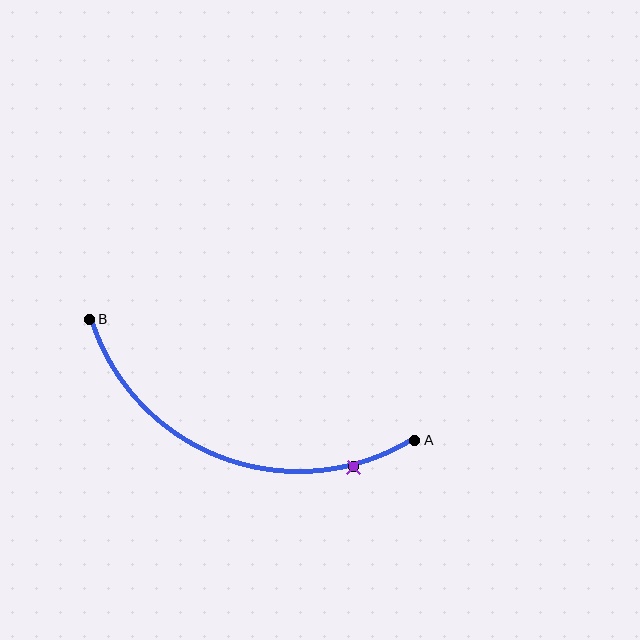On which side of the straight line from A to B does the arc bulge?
The arc bulges below the straight line connecting A and B.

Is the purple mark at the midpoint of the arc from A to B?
No. The purple mark lies on the arc but is closer to endpoint A. The arc midpoint would be at the point on the curve equidistant along the arc from both A and B.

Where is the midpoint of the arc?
The arc midpoint is the point on the curve farthest from the straight line joining A and B. It sits below that line.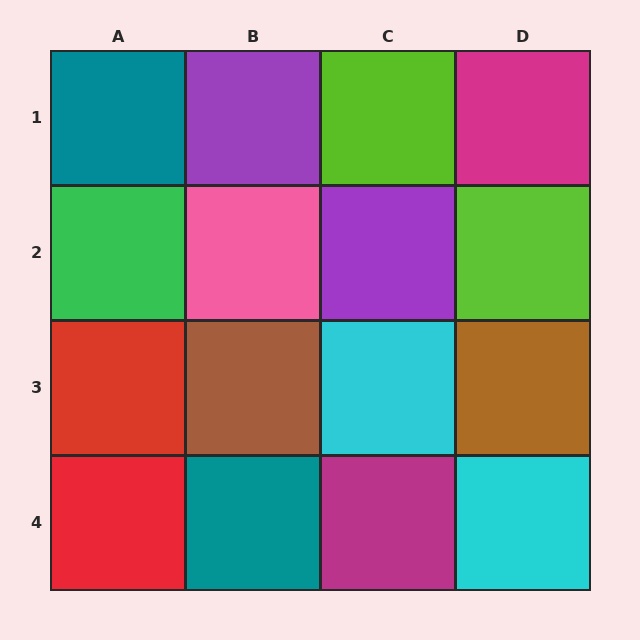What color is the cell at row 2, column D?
Lime.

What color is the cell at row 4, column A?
Red.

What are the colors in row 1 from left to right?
Teal, purple, lime, magenta.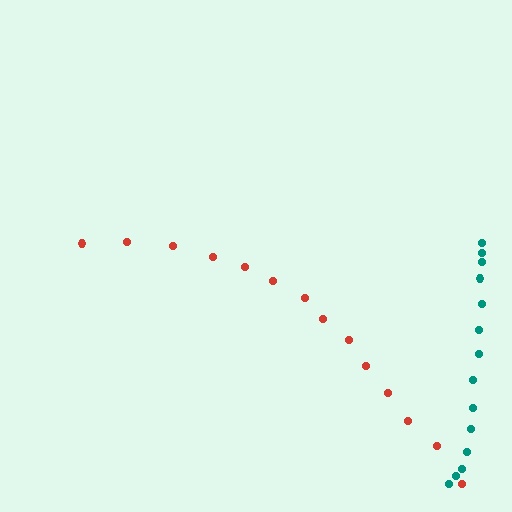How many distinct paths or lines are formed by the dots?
There are 2 distinct paths.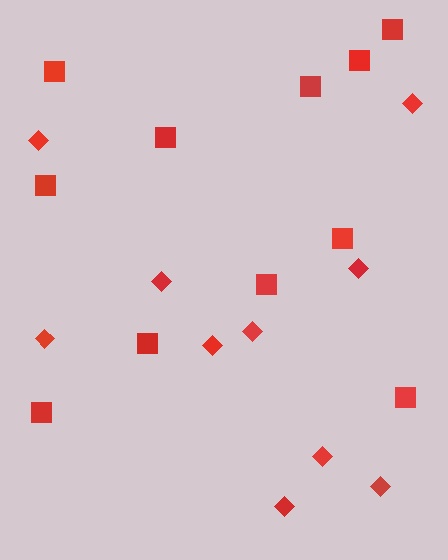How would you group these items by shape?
There are 2 groups: one group of diamonds (10) and one group of squares (11).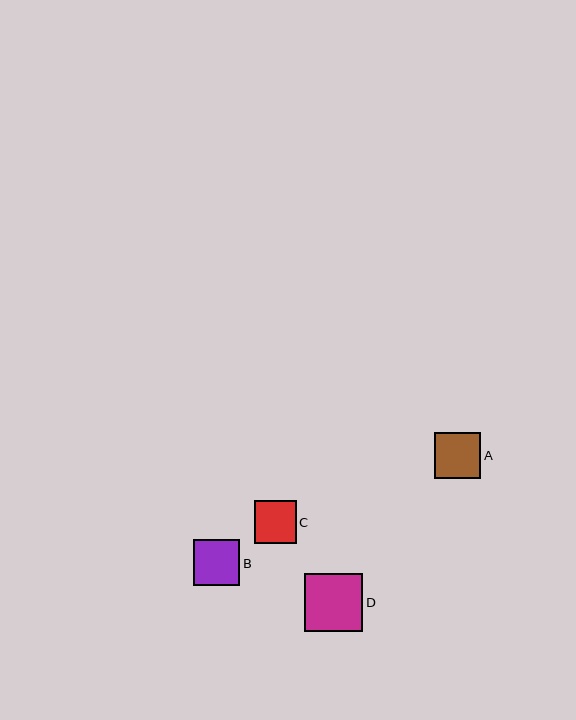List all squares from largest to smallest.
From largest to smallest: D, B, A, C.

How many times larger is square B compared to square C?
Square B is approximately 1.1 times the size of square C.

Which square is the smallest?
Square C is the smallest with a size of approximately 42 pixels.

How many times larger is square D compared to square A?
Square D is approximately 1.3 times the size of square A.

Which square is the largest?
Square D is the largest with a size of approximately 58 pixels.